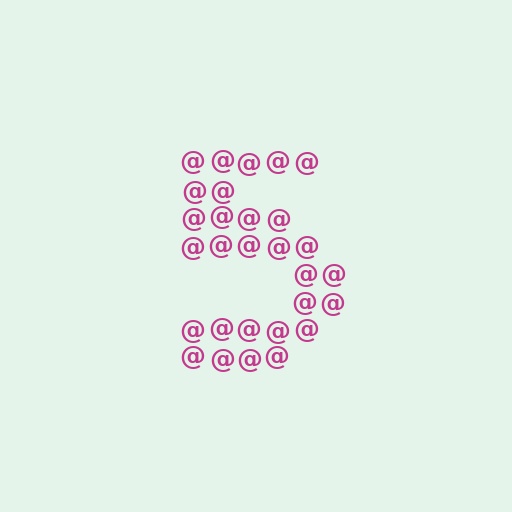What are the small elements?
The small elements are at signs.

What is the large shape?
The large shape is the digit 5.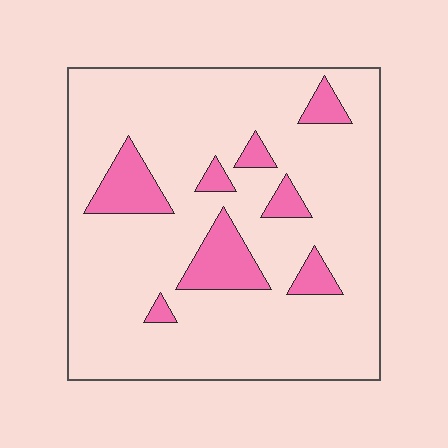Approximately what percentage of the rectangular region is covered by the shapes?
Approximately 15%.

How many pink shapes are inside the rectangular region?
8.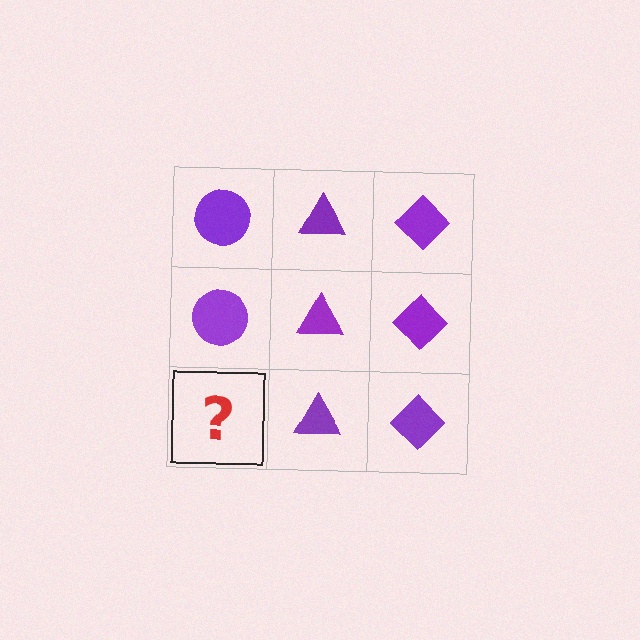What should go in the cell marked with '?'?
The missing cell should contain a purple circle.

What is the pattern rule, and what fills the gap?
The rule is that each column has a consistent shape. The gap should be filled with a purple circle.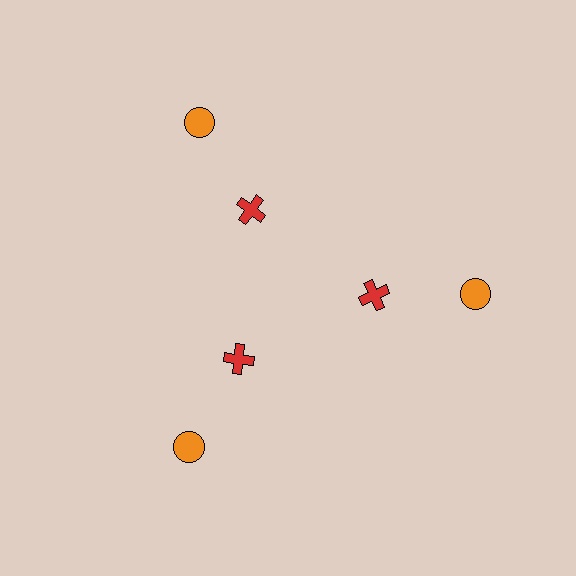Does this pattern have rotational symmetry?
Yes, this pattern has 3-fold rotational symmetry. It looks the same after rotating 120 degrees around the center.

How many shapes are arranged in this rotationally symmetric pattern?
There are 6 shapes, arranged in 3 groups of 2.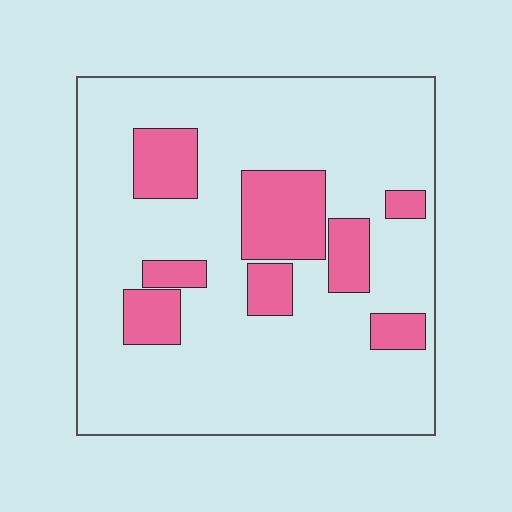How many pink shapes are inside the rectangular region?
8.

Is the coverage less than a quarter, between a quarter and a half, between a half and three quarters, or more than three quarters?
Less than a quarter.